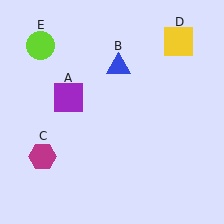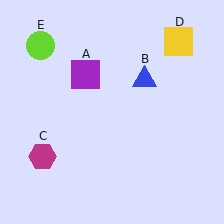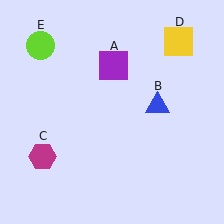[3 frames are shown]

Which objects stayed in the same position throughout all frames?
Magenta hexagon (object C) and yellow square (object D) and lime circle (object E) remained stationary.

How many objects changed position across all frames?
2 objects changed position: purple square (object A), blue triangle (object B).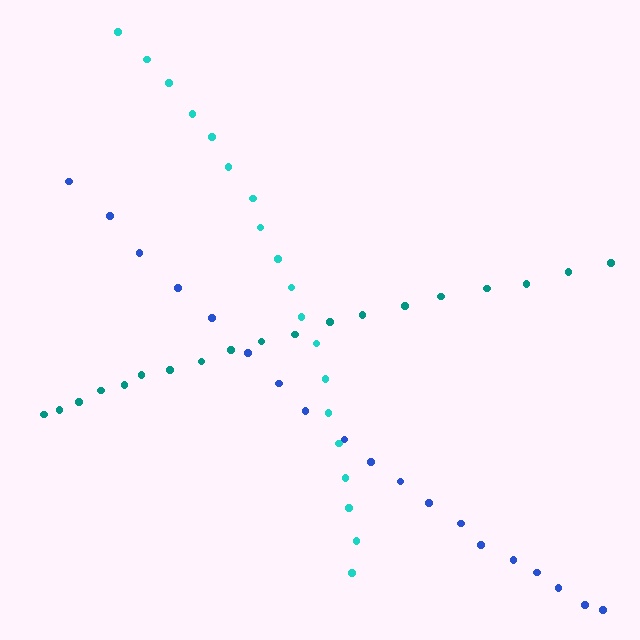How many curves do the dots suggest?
There are 3 distinct paths.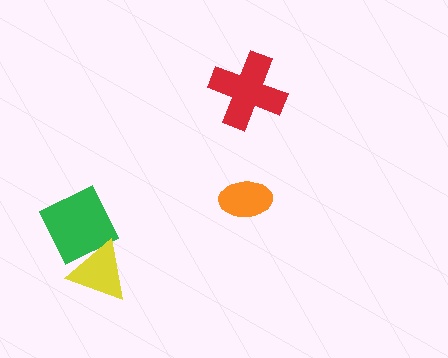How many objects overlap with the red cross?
0 objects overlap with the red cross.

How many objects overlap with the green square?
1 object overlaps with the green square.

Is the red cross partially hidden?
No, no other shape covers it.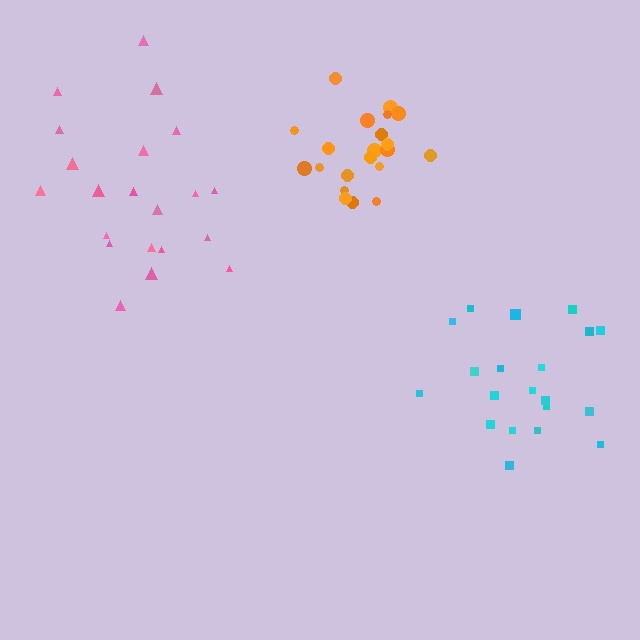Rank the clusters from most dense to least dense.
orange, cyan, pink.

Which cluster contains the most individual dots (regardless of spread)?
Pink (21).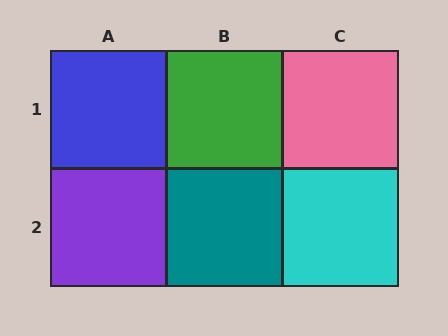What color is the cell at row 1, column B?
Green.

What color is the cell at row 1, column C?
Pink.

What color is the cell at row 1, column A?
Blue.